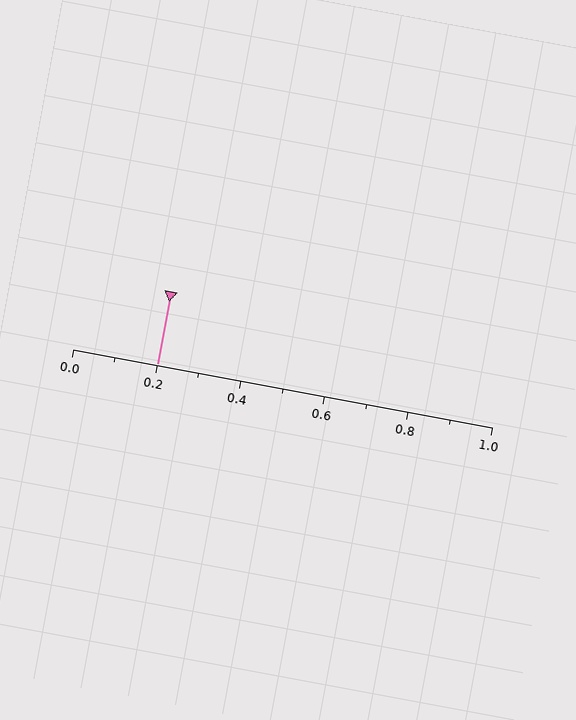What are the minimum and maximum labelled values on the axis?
The axis runs from 0.0 to 1.0.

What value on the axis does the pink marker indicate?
The marker indicates approximately 0.2.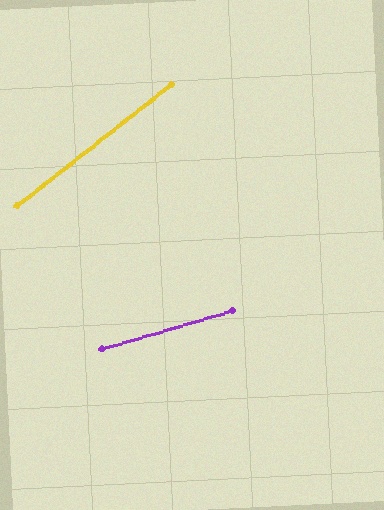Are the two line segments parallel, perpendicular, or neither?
Neither parallel nor perpendicular — they differ by about 22°.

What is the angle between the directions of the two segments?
Approximately 22 degrees.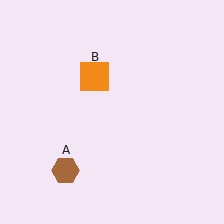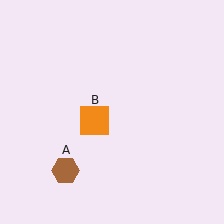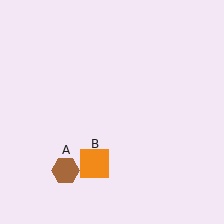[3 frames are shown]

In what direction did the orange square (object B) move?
The orange square (object B) moved down.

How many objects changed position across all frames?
1 object changed position: orange square (object B).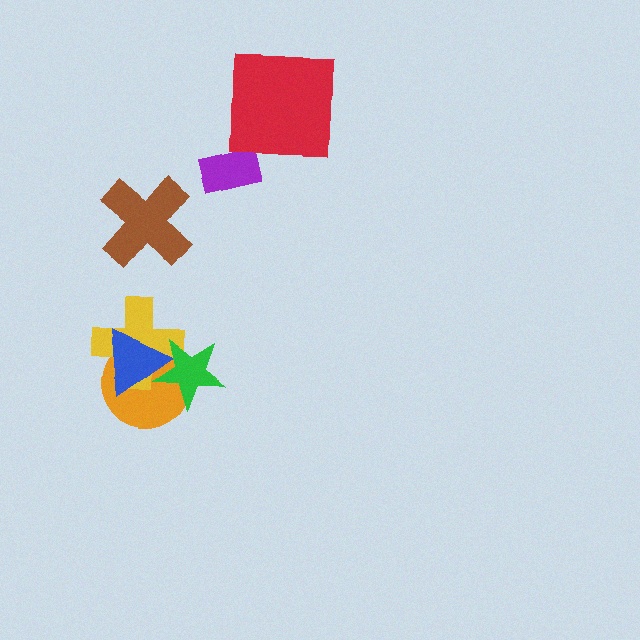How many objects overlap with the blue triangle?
3 objects overlap with the blue triangle.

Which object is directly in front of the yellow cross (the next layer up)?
The blue triangle is directly in front of the yellow cross.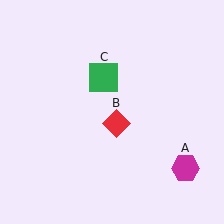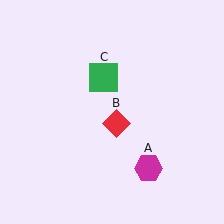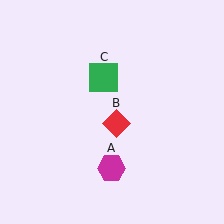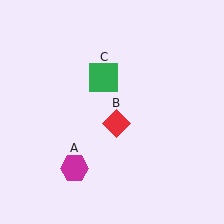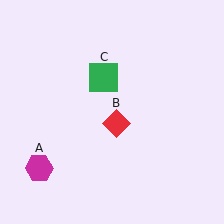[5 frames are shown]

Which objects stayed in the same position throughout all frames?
Red diamond (object B) and green square (object C) remained stationary.